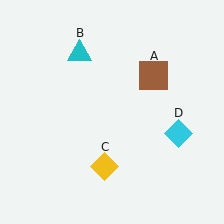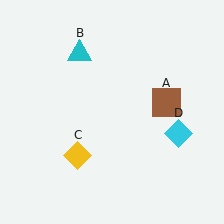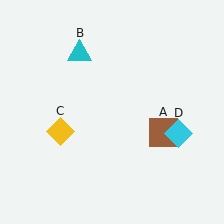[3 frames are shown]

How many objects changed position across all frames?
2 objects changed position: brown square (object A), yellow diamond (object C).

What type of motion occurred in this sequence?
The brown square (object A), yellow diamond (object C) rotated clockwise around the center of the scene.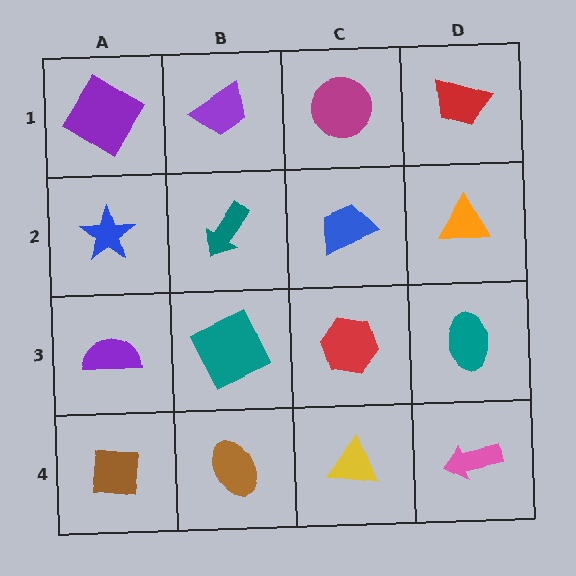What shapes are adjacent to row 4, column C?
A red hexagon (row 3, column C), a brown ellipse (row 4, column B), a pink arrow (row 4, column D).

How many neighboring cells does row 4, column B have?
3.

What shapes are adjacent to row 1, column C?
A blue trapezoid (row 2, column C), a purple trapezoid (row 1, column B), a red trapezoid (row 1, column D).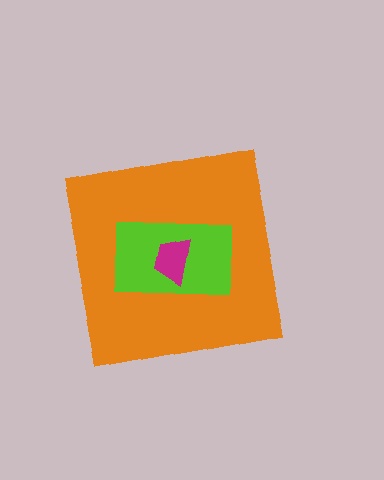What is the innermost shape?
The magenta trapezoid.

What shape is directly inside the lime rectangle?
The magenta trapezoid.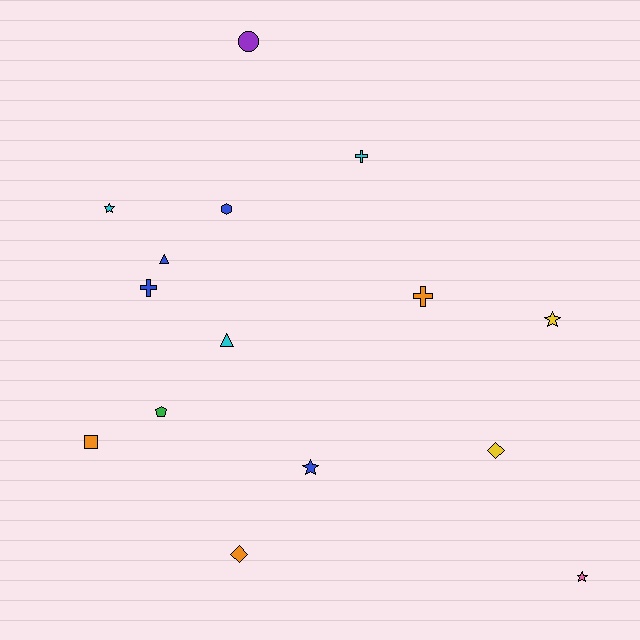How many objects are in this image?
There are 15 objects.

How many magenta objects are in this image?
There are no magenta objects.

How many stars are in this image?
There are 4 stars.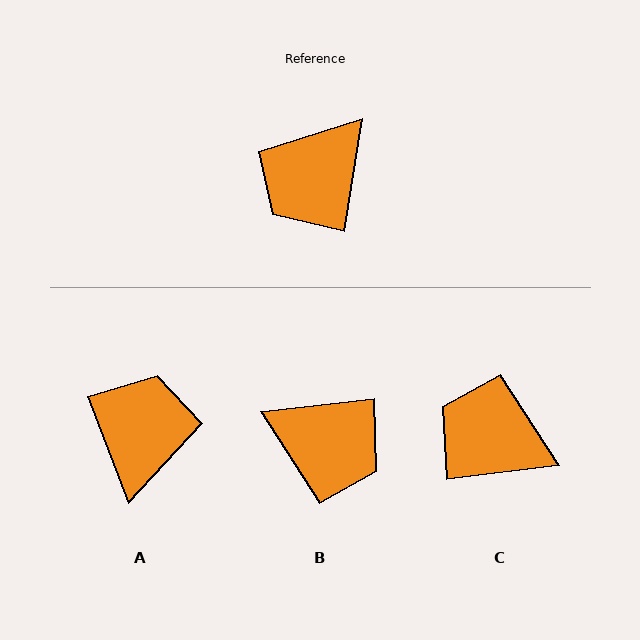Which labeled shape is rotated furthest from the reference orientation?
A, about 150 degrees away.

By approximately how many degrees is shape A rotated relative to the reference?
Approximately 150 degrees clockwise.